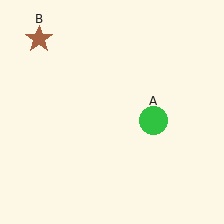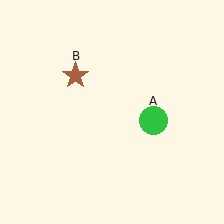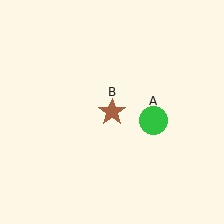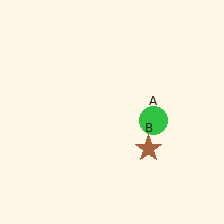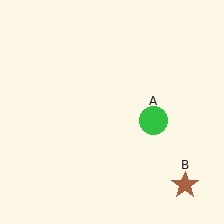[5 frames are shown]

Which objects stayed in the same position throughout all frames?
Green circle (object A) remained stationary.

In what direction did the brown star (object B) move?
The brown star (object B) moved down and to the right.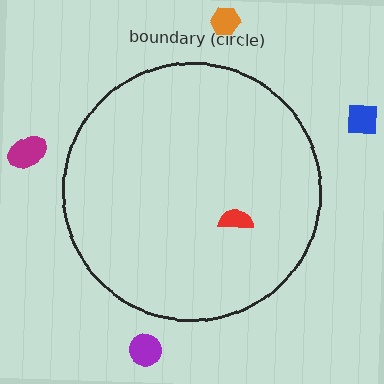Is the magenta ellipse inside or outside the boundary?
Outside.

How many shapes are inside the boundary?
1 inside, 4 outside.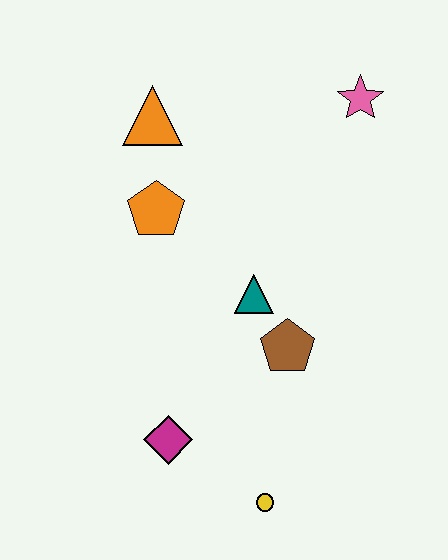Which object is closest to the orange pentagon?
The orange triangle is closest to the orange pentagon.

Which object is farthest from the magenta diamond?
The pink star is farthest from the magenta diamond.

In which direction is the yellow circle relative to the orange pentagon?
The yellow circle is below the orange pentagon.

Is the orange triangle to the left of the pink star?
Yes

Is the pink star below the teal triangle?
No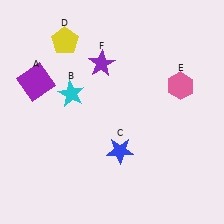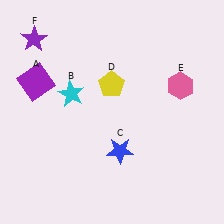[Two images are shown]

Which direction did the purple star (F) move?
The purple star (F) moved left.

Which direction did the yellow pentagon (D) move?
The yellow pentagon (D) moved right.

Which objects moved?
The objects that moved are: the yellow pentagon (D), the purple star (F).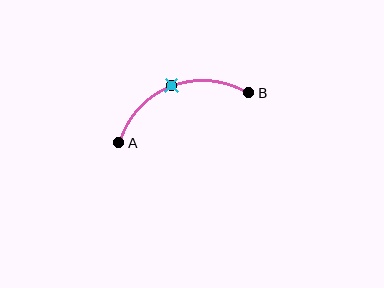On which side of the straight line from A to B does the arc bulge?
The arc bulges above the straight line connecting A and B.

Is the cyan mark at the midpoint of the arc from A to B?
Yes. The cyan mark lies on the arc at equal arc-length from both A and B — it is the arc midpoint.